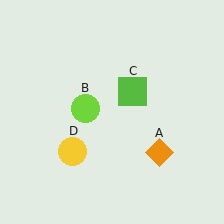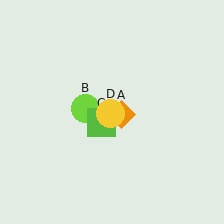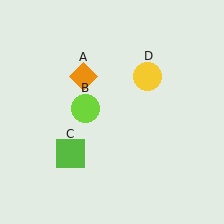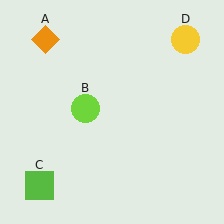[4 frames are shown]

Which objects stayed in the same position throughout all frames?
Lime circle (object B) remained stationary.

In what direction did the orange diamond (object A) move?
The orange diamond (object A) moved up and to the left.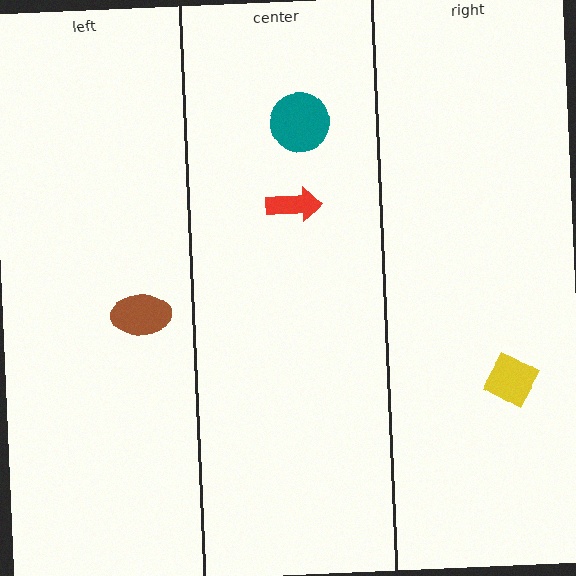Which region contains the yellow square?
The right region.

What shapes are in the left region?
The brown ellipse.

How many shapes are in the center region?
2.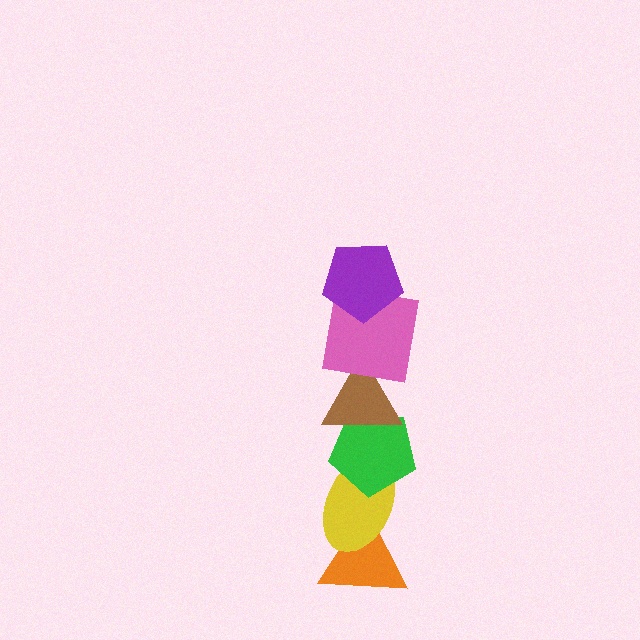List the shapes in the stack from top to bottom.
From top to bottom: the purple pentagon, the pink square, the brown triangle, the green pentagon, the yellow ellipse, the orange triangle.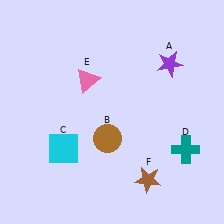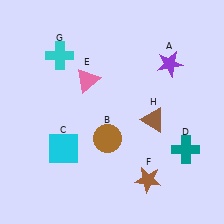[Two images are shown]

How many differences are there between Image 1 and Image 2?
There are 2 differences between the two images.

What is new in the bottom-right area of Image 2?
A brown triangle (H) was added in the bottom-right area of Image 2.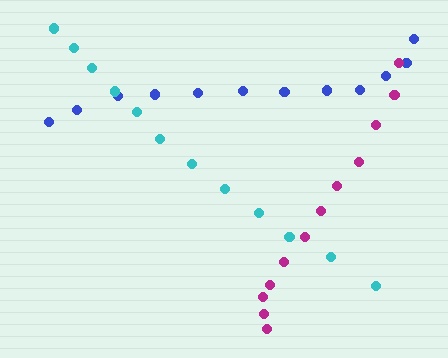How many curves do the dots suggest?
There are 3 distinct paths.